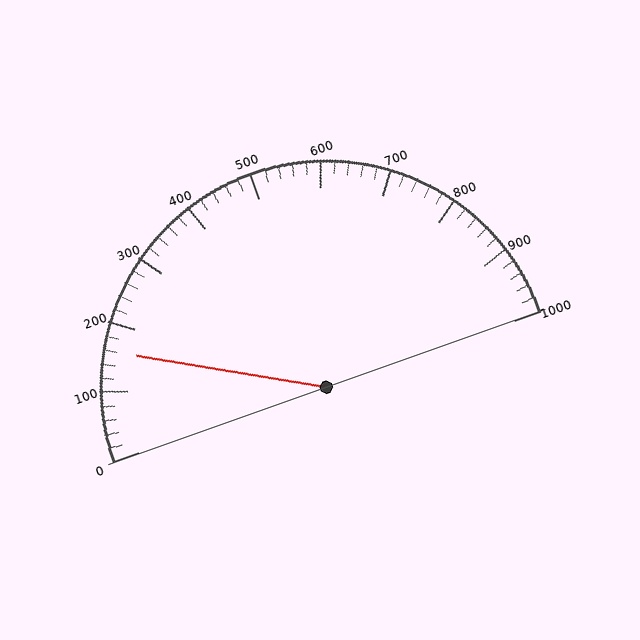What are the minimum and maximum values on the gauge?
The gauge ranges from 0 to 1000.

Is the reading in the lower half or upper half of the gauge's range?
The reading is in the lower half of the range (0 to 1000).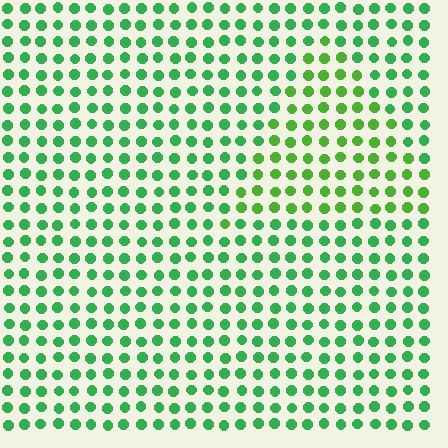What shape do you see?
I see a triangle.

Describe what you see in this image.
The image is filled with small green elements in a uniform arrangement. A triangle-shaped region is visible where the elements are tinted to a slightly different hue, forming a subtle color boundary.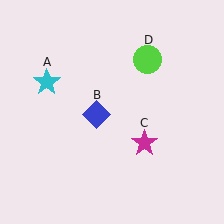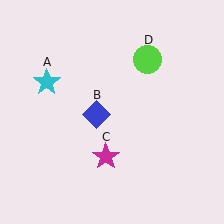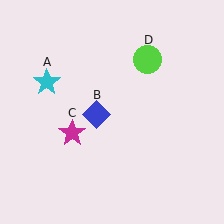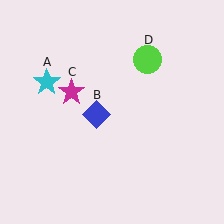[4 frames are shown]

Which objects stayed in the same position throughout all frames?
Cyan star (object A) and blue diamond (object B) and lime circle (object D) remained stationary.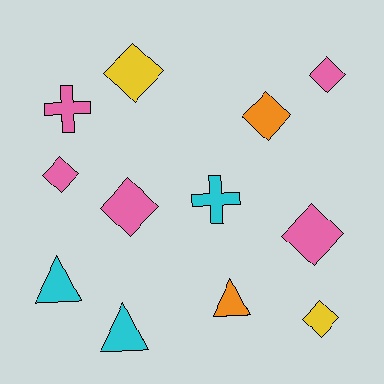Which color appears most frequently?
Pink, with 5 objects.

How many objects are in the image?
There are 12 objects.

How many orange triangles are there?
There is 1 orange triangle.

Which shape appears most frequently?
Diamond, with 7 objects.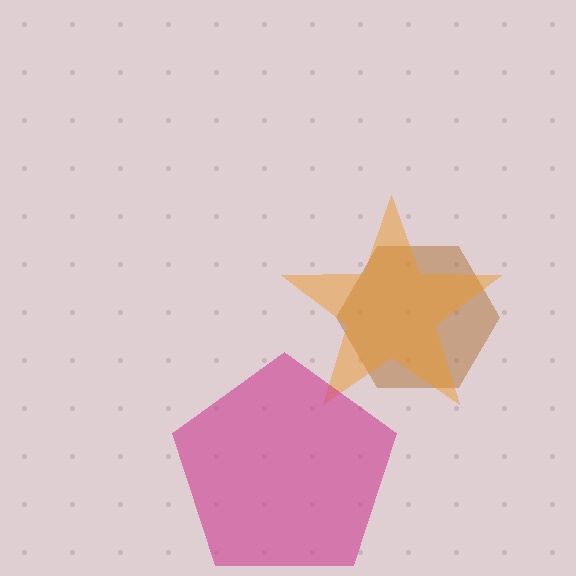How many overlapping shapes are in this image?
There are 3 overlapping shapes in the image.